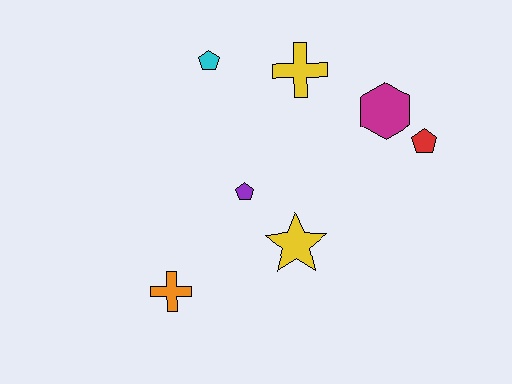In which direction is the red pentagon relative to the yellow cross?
The red pentagon is to the right of the yellow cross.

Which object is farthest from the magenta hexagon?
The orange cross is farthest from the magenta hexagon.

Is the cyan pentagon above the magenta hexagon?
Yes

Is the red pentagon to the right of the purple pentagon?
Yes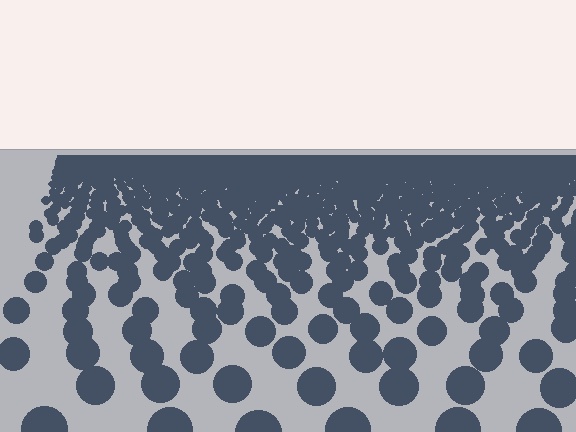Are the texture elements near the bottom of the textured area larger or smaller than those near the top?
Larger. Near the bottom, elements are closer to the viewer and appear at a bigger on-screen size.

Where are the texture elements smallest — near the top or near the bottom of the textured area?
Near the top.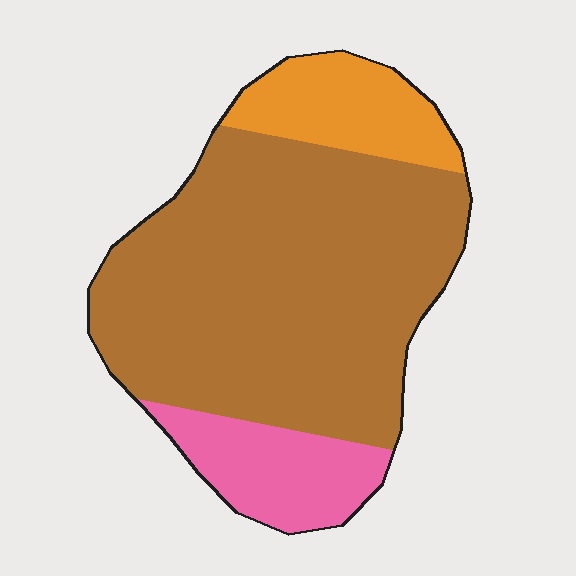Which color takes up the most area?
Brown, at roughly 70%.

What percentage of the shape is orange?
Orange takes up less than a sixth of the shape.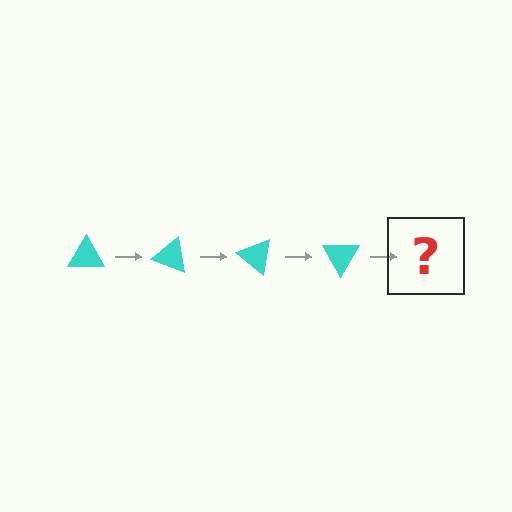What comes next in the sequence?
The next element should be a cyan triangle rotated 80 degrees.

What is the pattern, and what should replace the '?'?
The pattern is that the triangle rotates 20 degrees each step. The '?' should be a cyan triangle rotated 80 degrees.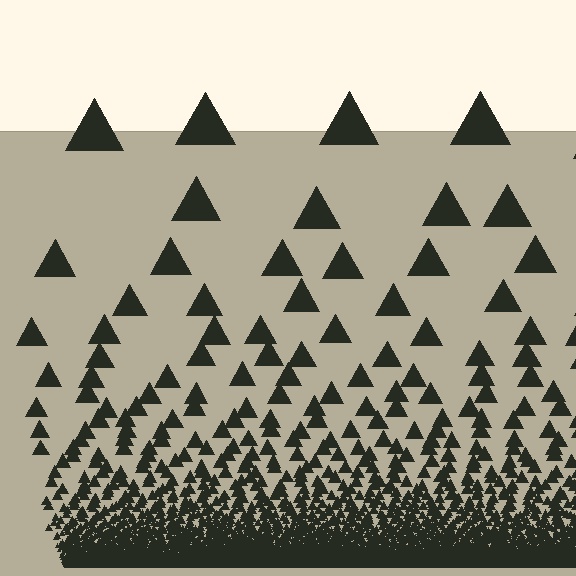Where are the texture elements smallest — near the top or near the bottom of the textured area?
Near the bottom.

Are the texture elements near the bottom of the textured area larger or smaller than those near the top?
Smaller. The gradient is inverted — elements near the bottom are smaller and denser.